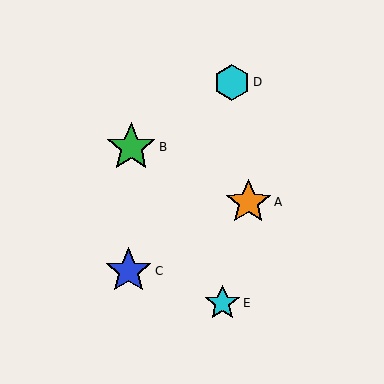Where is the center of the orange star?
The center of the orange star is at (248, 202).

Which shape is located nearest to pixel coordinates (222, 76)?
The cyan hexagon (labeled D) at (232, 82) is nearest to that location.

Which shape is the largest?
The green star (labeled B) is the largest.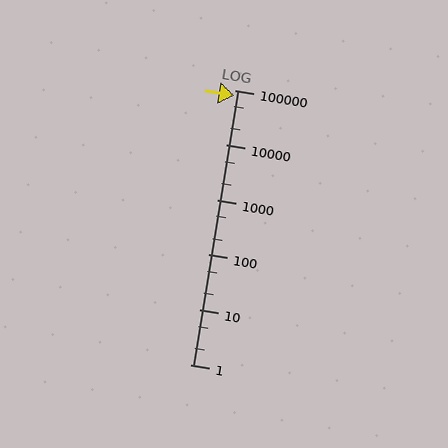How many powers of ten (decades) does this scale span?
The scale spans 5 decades, from 1 to 100000.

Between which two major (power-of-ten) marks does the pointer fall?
The pointer is between 10000 and 100000.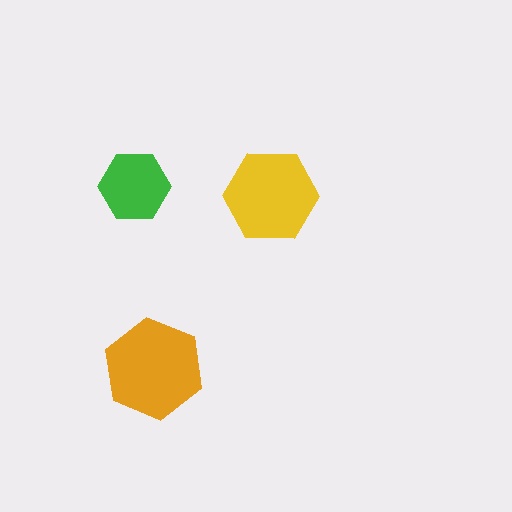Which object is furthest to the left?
The green hexagon is leftmost.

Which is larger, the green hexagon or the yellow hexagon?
The yellow one.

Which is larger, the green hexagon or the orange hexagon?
The orange one.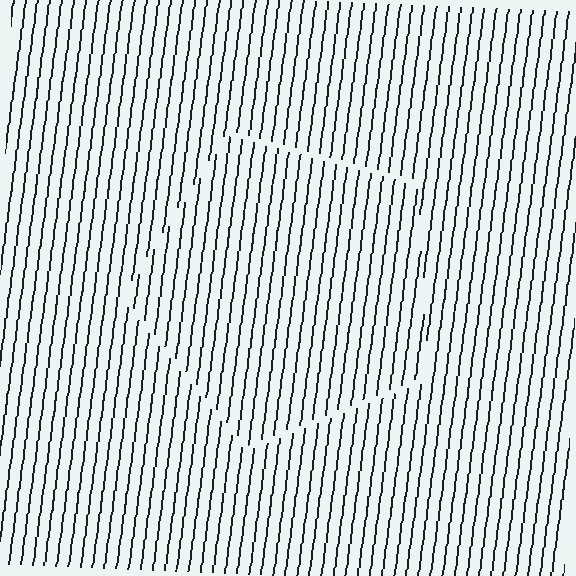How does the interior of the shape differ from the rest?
The interior of the shape contains the same grating, shifted by half a period — the contour is defined by the phase discontinuity where line-ends from the inner and outer gratings abut.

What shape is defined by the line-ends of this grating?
An illusory pentagon. The interior of the shape contains the same grating, shifted by half a period — the contour is defined by the phase discontinuity where line-ends from the inner and outer gratings abut.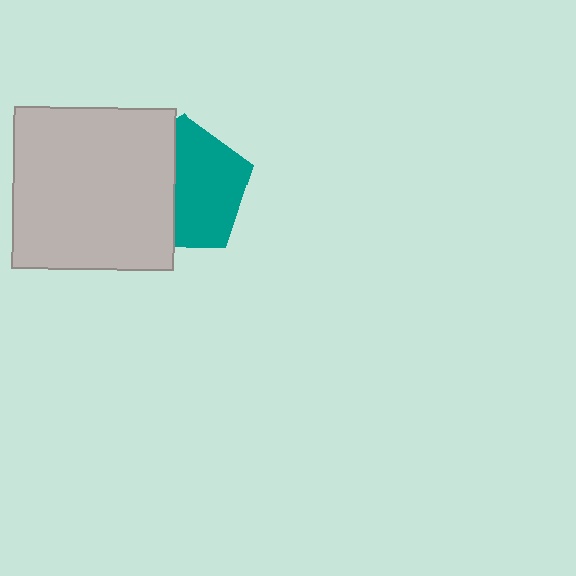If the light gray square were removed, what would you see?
You would see the complete teal pentagon.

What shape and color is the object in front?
The object in front is a light gray square.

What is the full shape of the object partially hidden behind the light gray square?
The partially hidden object is a teal pentagon.